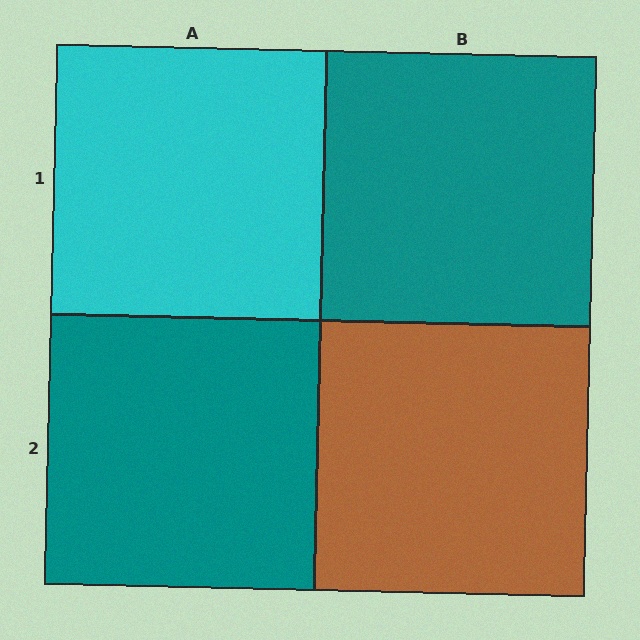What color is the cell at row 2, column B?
Brown.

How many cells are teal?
2 cells are teal.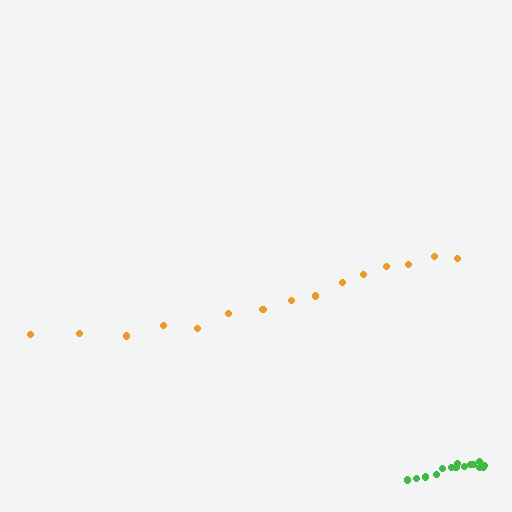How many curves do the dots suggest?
There are 2 distinct paths.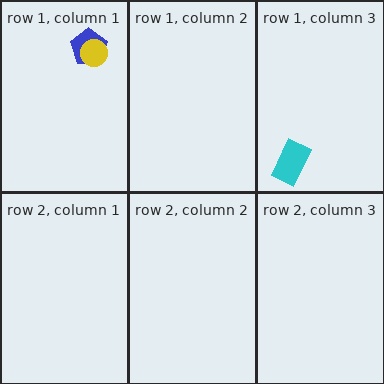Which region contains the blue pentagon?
The row 1, column 1 region.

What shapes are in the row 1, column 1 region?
The blue pentagon, the yellow circle.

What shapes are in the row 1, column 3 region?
The cyan rectangle.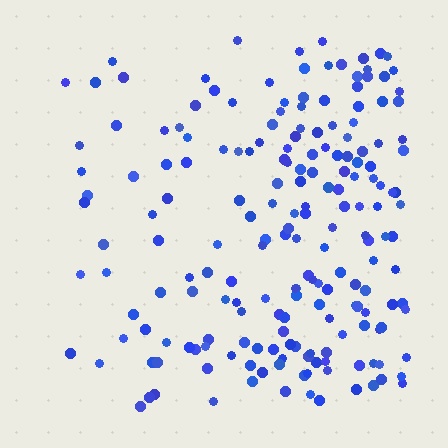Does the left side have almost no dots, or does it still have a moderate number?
Still a moderate number, just noticeably fewer than the right.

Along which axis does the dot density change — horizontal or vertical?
Horizontal.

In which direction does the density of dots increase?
From left to right, with the right side densest.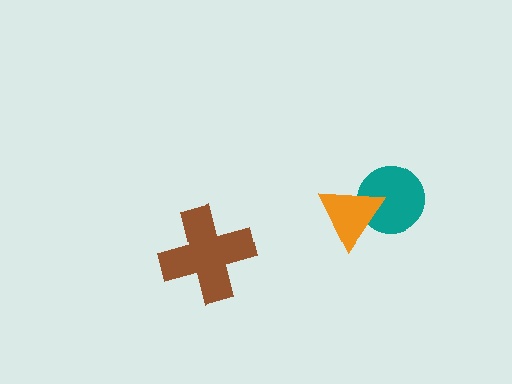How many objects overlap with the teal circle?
1 object overlaps with the teal circle.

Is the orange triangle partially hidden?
No, no other shape covers it.